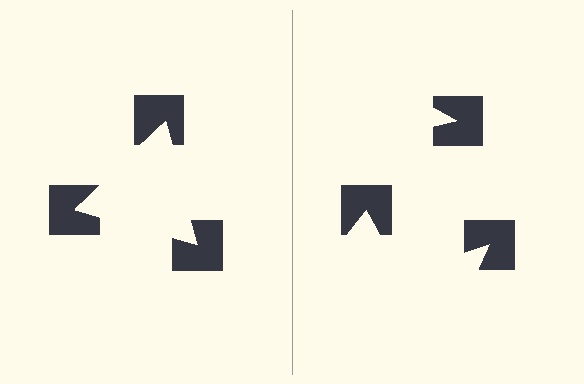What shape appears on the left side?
An illusory triangle.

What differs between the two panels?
The notched squares are positioned identically on both sides; only the wedge orientations differ. On the left they align to a triangle; on the right they are misaligned.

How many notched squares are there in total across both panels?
6 — 3 on each side.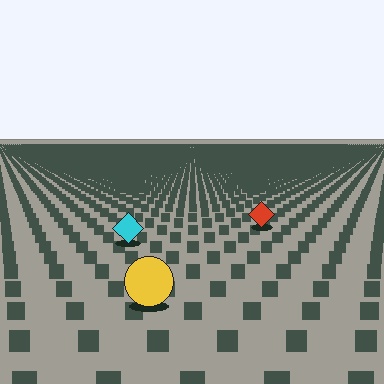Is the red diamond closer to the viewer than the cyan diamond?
No. The cyan diamond is closer — you can tell from the texture gradient: the ground texture is coarser near it.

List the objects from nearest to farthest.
From nearest to farthest: the yellow circle, the cyan diamond, the red diamond.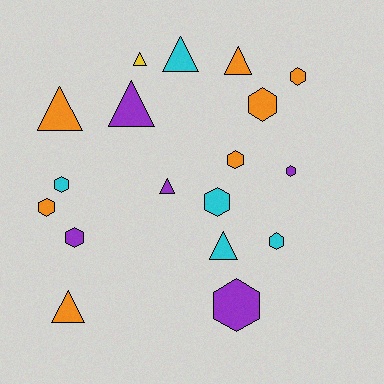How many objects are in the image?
There are 18 objects.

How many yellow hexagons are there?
There are no yellow hexagons.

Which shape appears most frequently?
Hexagon, with 10 objects.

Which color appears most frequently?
Orange, with 7 objects.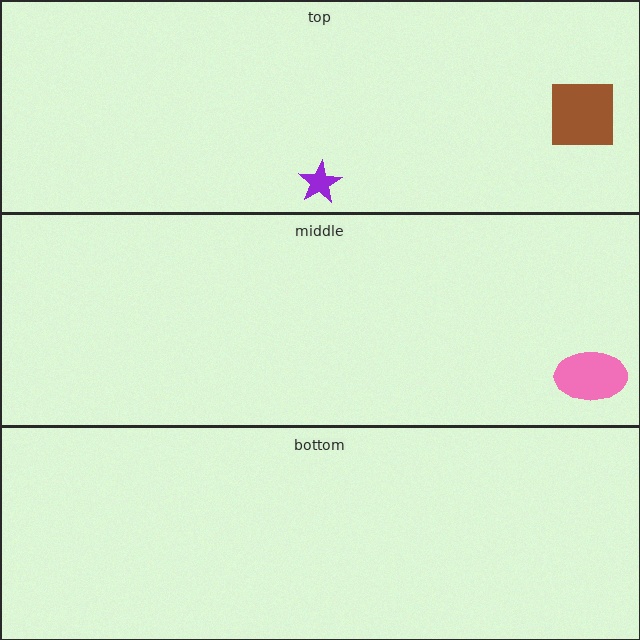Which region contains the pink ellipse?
The middle region.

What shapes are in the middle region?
The pink ellipse.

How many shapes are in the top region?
2.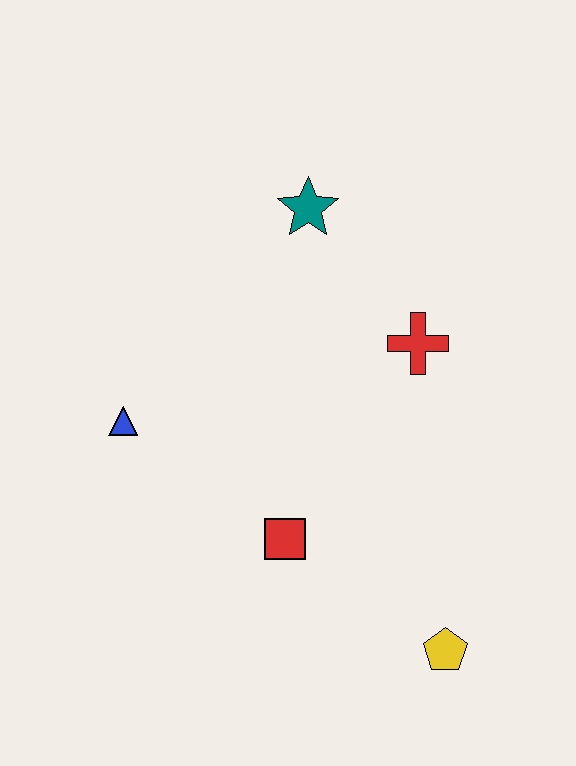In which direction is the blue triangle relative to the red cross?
The blue triangle is to the left of the red cross.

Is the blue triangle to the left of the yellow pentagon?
Yes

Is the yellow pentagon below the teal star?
Yes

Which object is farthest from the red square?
The teal star is farthest from the red square.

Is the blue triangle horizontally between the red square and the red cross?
No